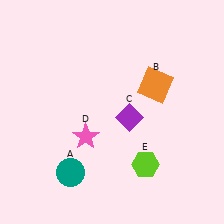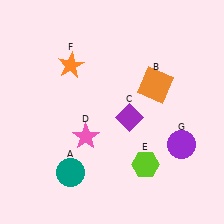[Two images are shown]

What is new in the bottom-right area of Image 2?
A purple circle (G) was added in the bottom-right area of Image 2.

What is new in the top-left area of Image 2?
An orange star (F) was added in the top-left area of Image 2.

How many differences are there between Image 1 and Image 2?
There are 2 differences between the two images.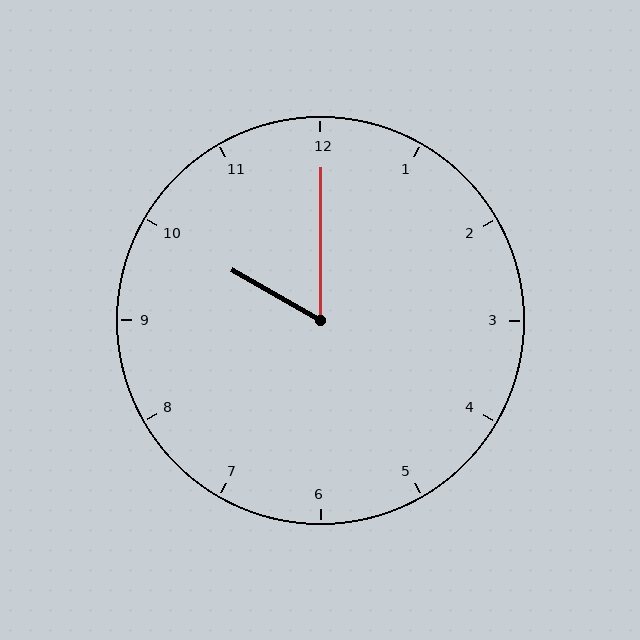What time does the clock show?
10:00.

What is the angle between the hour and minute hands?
Approximately 60 degrees.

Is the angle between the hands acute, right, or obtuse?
It is acute.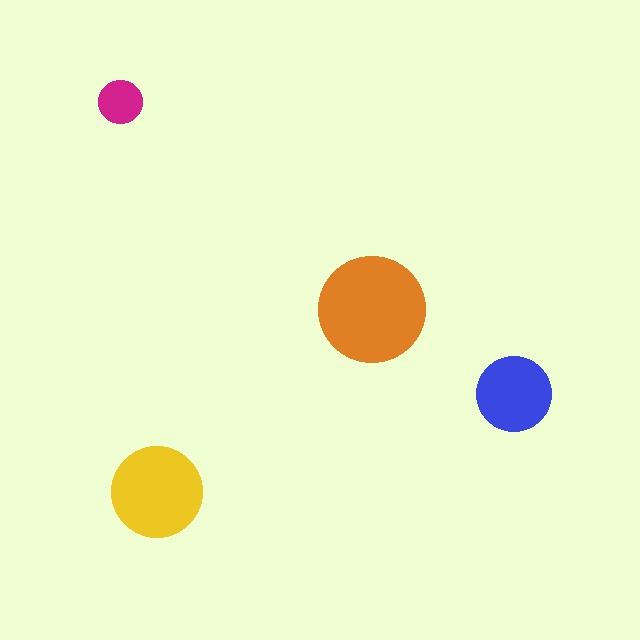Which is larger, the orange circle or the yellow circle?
The orange one.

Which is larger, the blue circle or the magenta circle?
The blue one.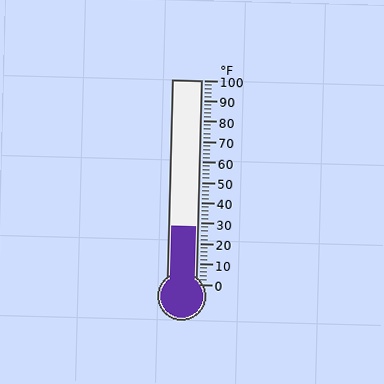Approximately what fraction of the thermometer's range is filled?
The thermometer is filled to approximately 30% of its range.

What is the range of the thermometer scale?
The thermometer scale ranges from 0°F to 100°F.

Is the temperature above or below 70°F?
The temperature is below 70°F.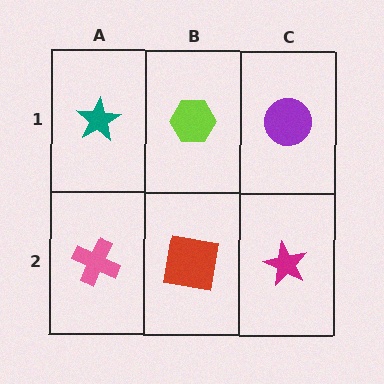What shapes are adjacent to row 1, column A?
A pink cross (row 2, column A), a lime hexagon (row 1, column B).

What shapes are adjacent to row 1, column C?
A magenta star (row 2, column C), a lime hexagon (row 1, column B).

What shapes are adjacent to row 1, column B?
A red square (row 2, column B), a teal star (row 1, column A), a purple circle (row 1, column C).